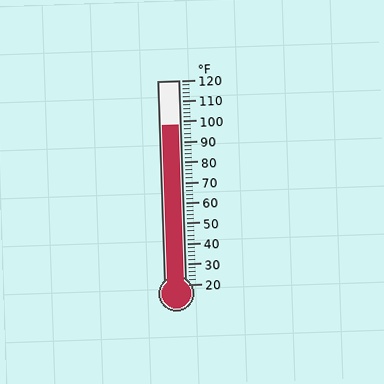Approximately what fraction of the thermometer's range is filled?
The thermometer is filled to approximately 80% of its range.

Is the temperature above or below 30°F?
The temperature is above 30°F.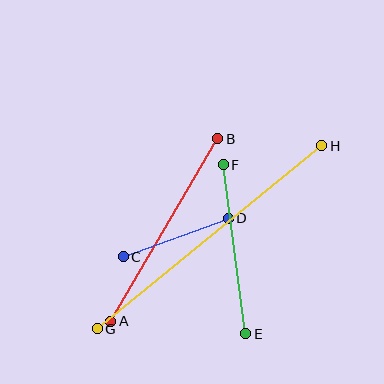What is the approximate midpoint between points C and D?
The midpoint is at approximately (176, 237) pixels.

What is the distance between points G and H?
The distance is approximately 289 pixels.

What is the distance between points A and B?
The distance is approximately 212 pixels.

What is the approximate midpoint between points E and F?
The midpoint is at approximately (234, 249) pixels.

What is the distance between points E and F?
The distance is approximately 171 pixels.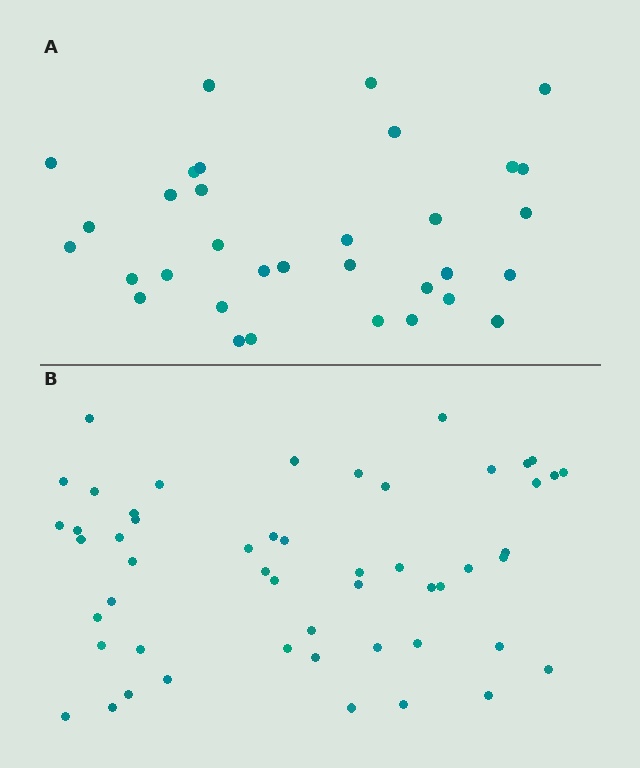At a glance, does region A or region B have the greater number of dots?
Region B (the bottom region) has more dots.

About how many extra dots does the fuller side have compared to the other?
Region B has approximately 20 more dots than region A.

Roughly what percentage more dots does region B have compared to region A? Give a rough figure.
About 60% more.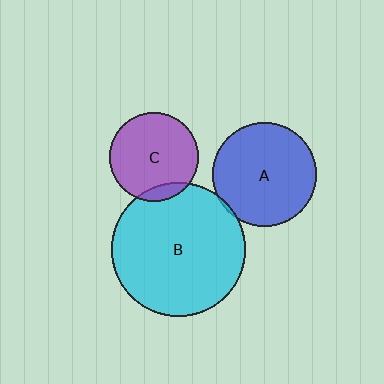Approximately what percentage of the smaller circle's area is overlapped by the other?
Approximately 10%.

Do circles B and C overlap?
Yes.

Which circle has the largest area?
Circle B (cyan).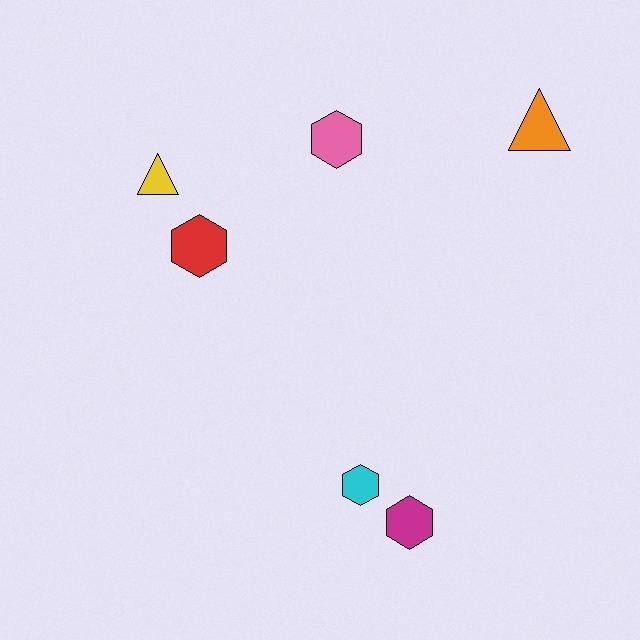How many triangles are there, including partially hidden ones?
There are 2 triangles.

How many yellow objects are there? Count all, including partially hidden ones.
There is 1 yellow object.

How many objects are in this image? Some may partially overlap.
There are 6 objects.